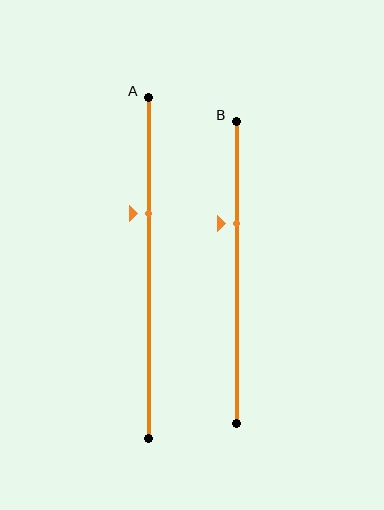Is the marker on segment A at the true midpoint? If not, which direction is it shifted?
No, the marker on segment A is shifted upward by about 16% of the segment length.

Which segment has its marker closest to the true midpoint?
Segment A has its marker closest to the true midpoint.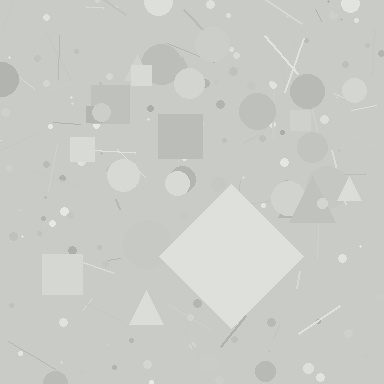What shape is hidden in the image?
A diamond is hidden in the image.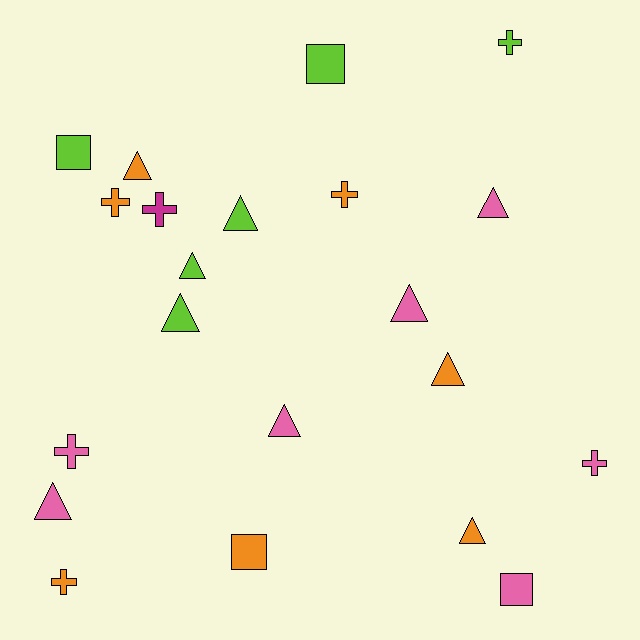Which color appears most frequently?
Orange, with 7 objects.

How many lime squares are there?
There are 2 lime squares.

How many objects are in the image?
There are 21 objects.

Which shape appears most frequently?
Triangle, with 10 objects.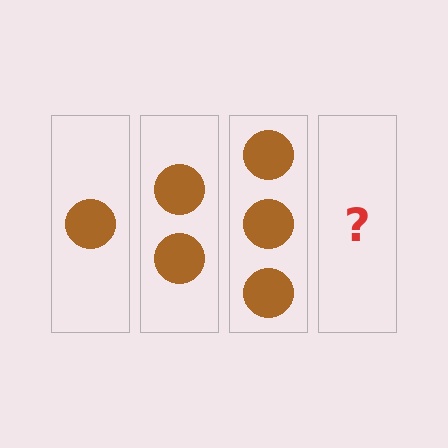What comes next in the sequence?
The next element should be 4 circles.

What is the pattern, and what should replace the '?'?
The pattern is that each step adds one more circle. The '?' should be 4 circles.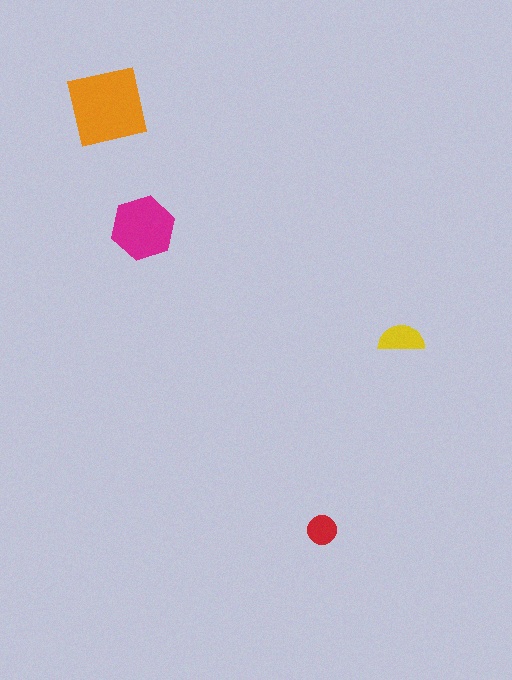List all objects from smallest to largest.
The red circle, the yellow semicircle, the magenta hexagon, the orange square.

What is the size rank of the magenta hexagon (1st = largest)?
2nd.